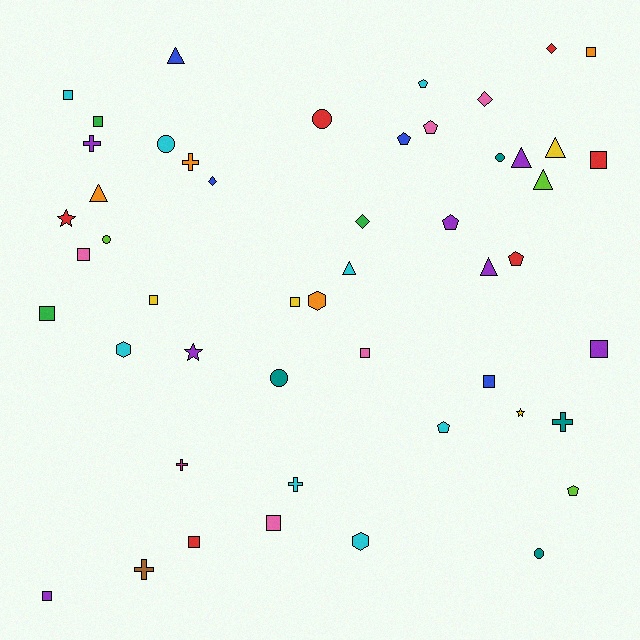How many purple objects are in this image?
There are 7 purple objects.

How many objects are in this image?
There are 50 objects.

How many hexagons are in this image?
There are 3 hexagons.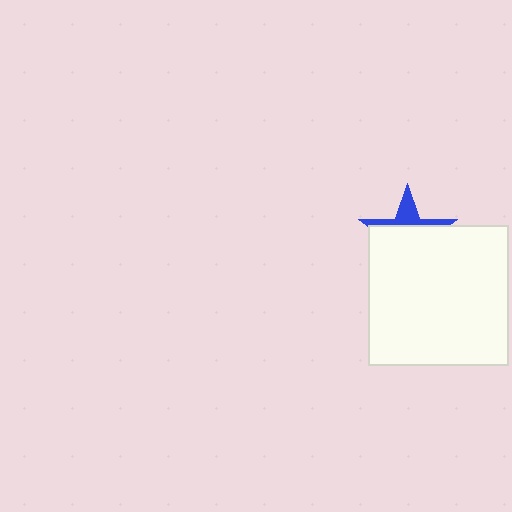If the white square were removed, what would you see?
You would see the complete blue star.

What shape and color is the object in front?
The object in front is a white square.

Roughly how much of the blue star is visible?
A small part of it is visible (roughly 32%).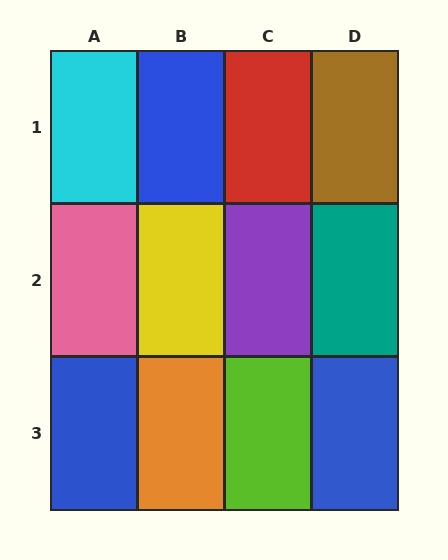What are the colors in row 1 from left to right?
Cyan, blue, red, brown.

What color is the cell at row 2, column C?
Purple.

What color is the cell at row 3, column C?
Lime.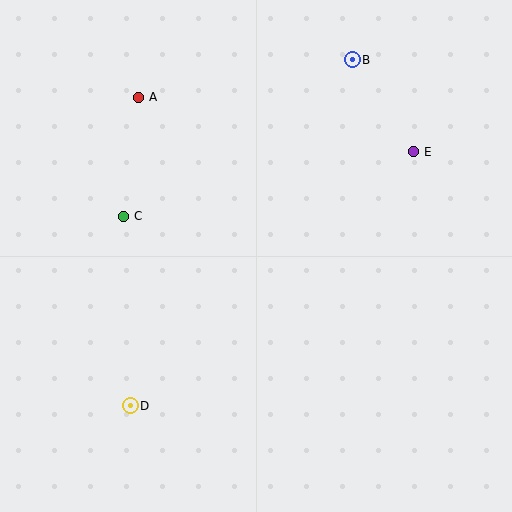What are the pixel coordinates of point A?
Point A is at (139, 98).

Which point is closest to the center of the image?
Point C at (124, 216) is closest to the center.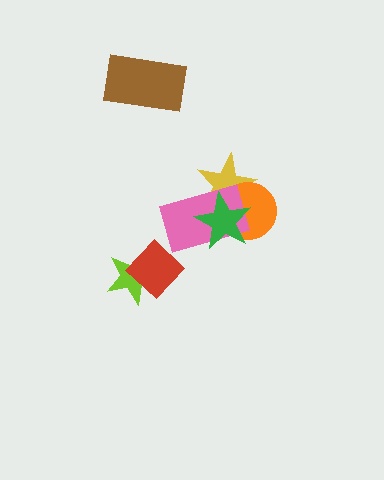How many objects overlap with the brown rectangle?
0 objects overlap with the brown rectangle.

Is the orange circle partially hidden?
Yes, it is partially covered by another shape.